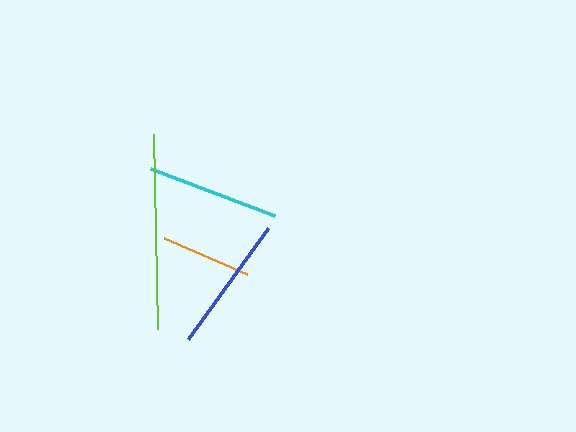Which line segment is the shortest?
The orange line is the shortest at approximately 90 pixels.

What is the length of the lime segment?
The lime segment is approximately 195 pixels long.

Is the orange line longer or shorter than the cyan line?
The cyan line is longer than the orange line.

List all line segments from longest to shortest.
From longest to shortest: lime, blue, cyan, orange.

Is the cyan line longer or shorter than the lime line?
The lime line is longer than the cyan line.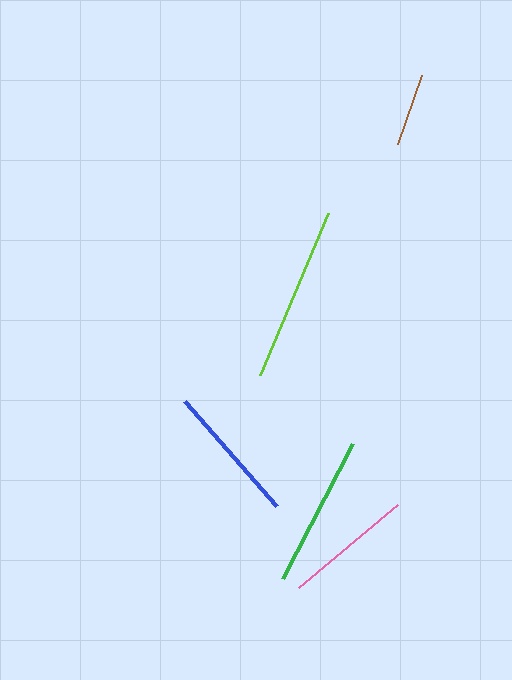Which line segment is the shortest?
The brown line is the shortest at approximately 73 pixels.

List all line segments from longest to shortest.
From longest to shortest: lime, green, blue, pink, brown.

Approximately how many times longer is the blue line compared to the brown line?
The blue line is approximately 1.9 times the length of the brown line.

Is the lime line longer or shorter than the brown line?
The lime line is longer than the brown line.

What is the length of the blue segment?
The blue segment is approximately 140 pixels long.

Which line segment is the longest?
The lime line is the longest at approximately 175 pixels.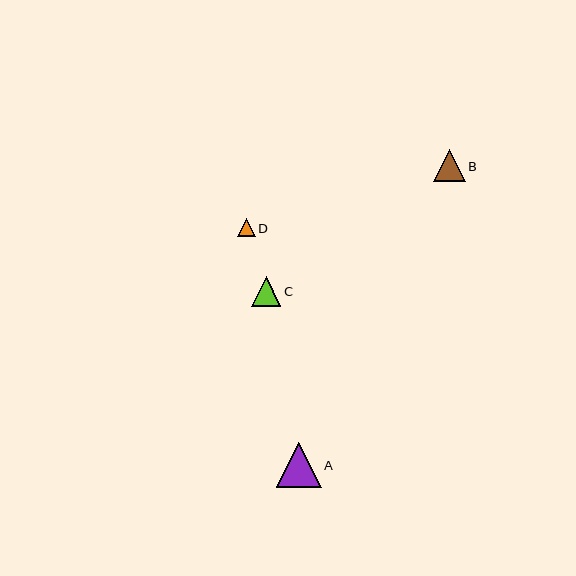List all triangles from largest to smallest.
From largest to smallest: A, B, C, D.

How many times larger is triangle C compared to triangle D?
Triangle C is approximately 1.6 times the size of triangle D.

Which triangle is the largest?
Triangle A is the largest with a size of approximately 45 pixels.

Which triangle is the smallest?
Triangle D is the smallest with a size of approximately 18 pixels.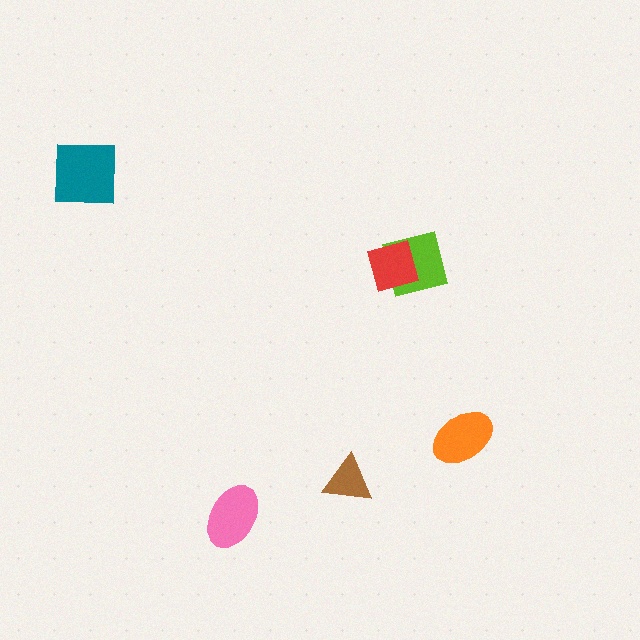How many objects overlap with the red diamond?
1 object overlaps with the red diamond.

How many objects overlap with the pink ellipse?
0 objects overlap with the pink ellipse.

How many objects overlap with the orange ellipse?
0 objects overlap with the orange ellipse.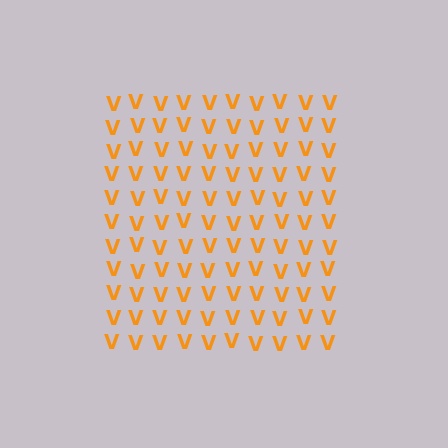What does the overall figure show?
The overall figure shows a square.